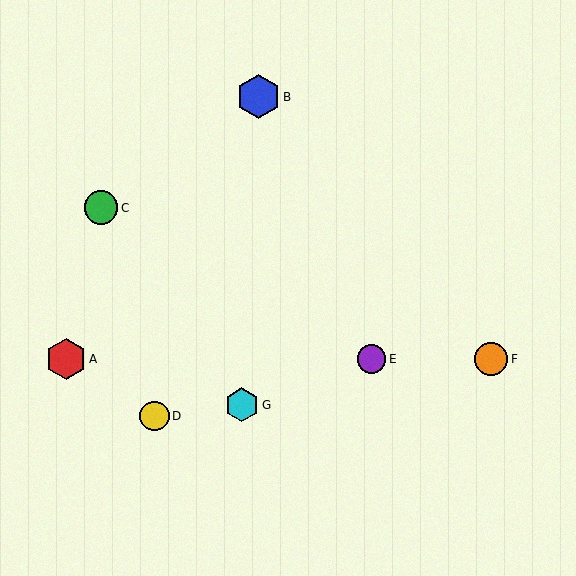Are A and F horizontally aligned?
Yes, both are at y≈359.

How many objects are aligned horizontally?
3 objects (A, E, F) are aligned horizontally.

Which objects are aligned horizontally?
Objects A, E, F are aligned horizontally.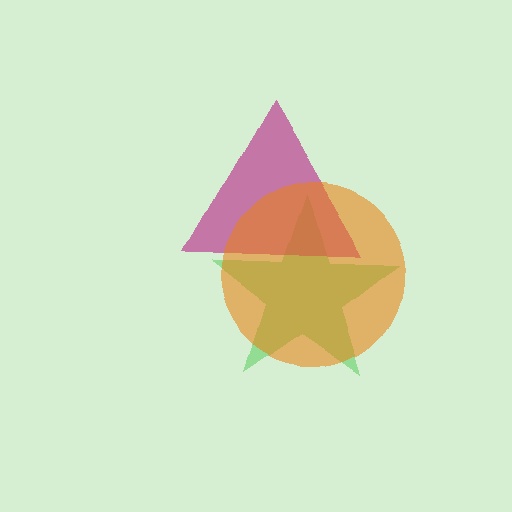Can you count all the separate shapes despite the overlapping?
Yes, there are 3 separate shapes.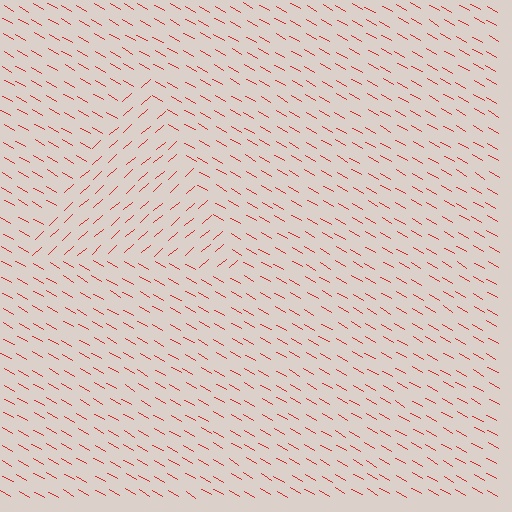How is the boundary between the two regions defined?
The boundary is defined purely by a change in line orientation (approximately 72 degrees difference). All lines are the same color and thickness.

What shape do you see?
I see a triangle.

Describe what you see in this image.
The image is filled with small red line segments. A triangle region in the image has lines oriented differently from the surrounding lines, creating a visible texture boundary.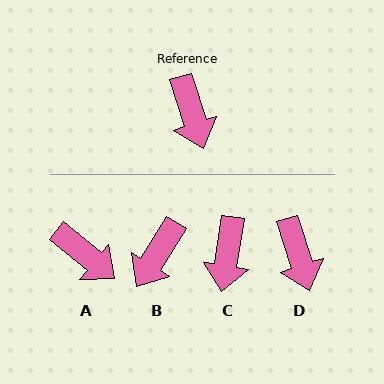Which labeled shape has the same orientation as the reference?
D.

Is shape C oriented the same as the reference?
No, it is off by about 26 degrees.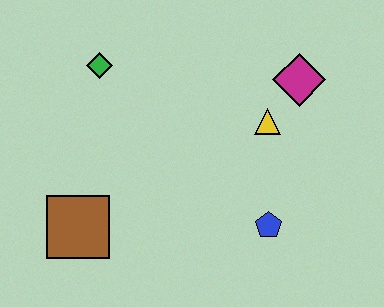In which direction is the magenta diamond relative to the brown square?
The magenta diamond is to the right of the brown square.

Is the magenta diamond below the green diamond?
Yes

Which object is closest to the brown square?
The green diamond is closest to the brown square.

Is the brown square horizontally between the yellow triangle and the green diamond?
No